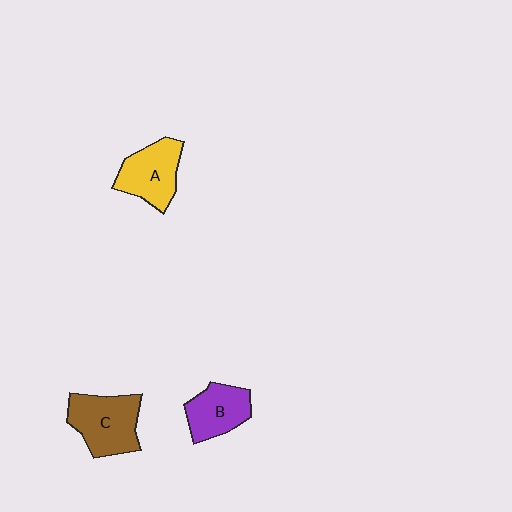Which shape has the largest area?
Shape C (brown).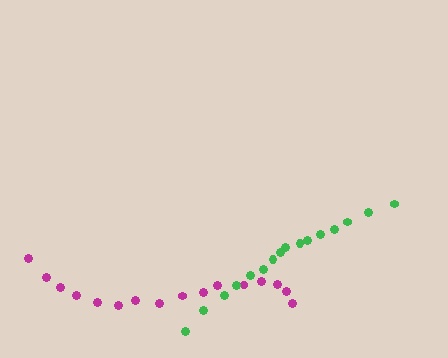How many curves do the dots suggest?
There are 2 distinct paths.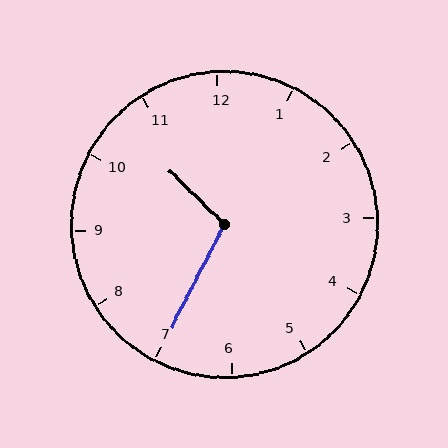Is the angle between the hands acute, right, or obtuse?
It is obtuse.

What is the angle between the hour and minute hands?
Approximately 108 degrees.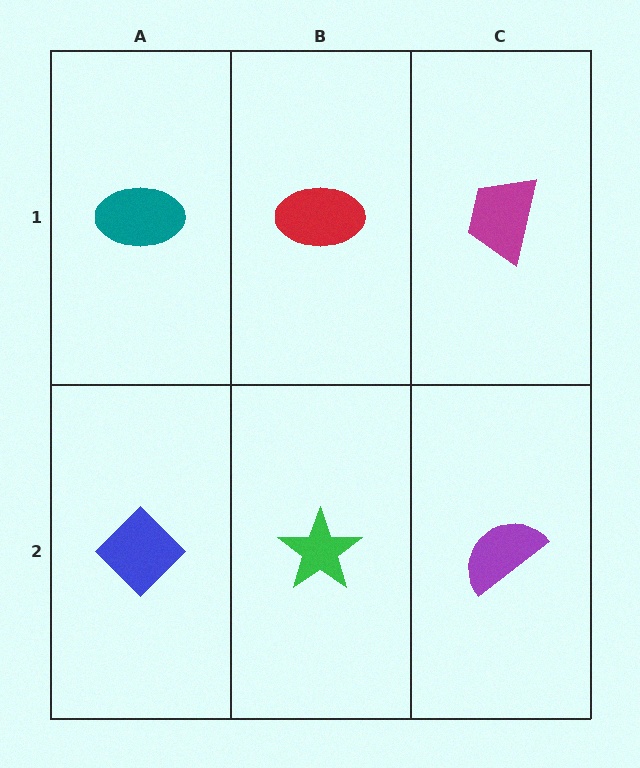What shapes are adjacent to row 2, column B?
A red ellipse (row 1, column B), a blue diamond (row 2, column A), a purple semicircle (row 2, column C).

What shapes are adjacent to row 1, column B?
A green star (row 2, column B), a teal ellipse (row 1, column A), a magenta trapezoid (row 1, column C).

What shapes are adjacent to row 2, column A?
A teal ellipse (row 1, column A), a green star (row 2, column B).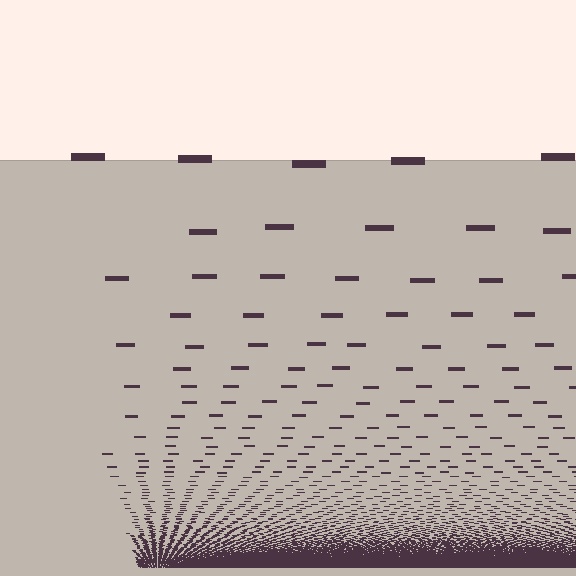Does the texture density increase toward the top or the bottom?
Density increases toward the bottom.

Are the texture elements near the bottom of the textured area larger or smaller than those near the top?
Smaller. The gradient is inverted — elements near the bottom are smaller and denser.